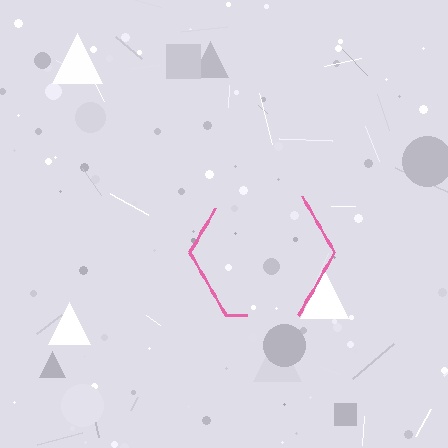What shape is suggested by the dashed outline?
The dashed outline suggests a hexagon.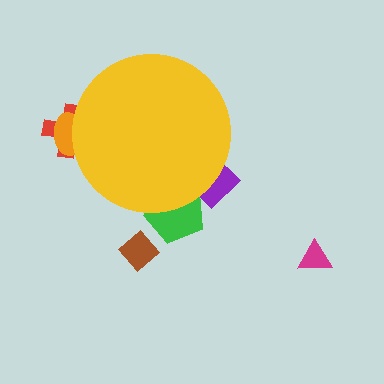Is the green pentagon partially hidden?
Yes, the green pentagon is partially hidden behind the yellow circle.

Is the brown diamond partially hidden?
No, the brown diamond is fully visible.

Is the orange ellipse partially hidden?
Yes, the orange ellipse is partially hidden behind the yellow circle.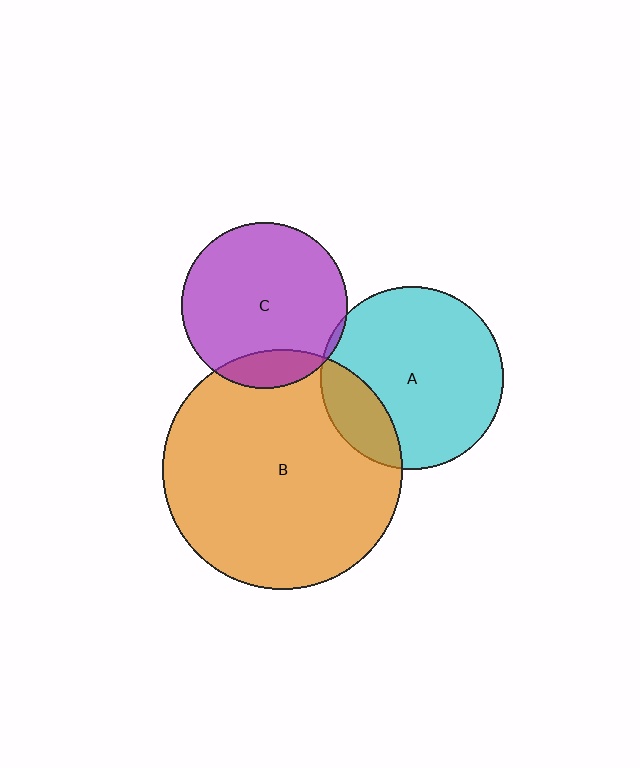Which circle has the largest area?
Circle B (orange).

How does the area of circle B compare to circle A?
Approximately 1.7 times.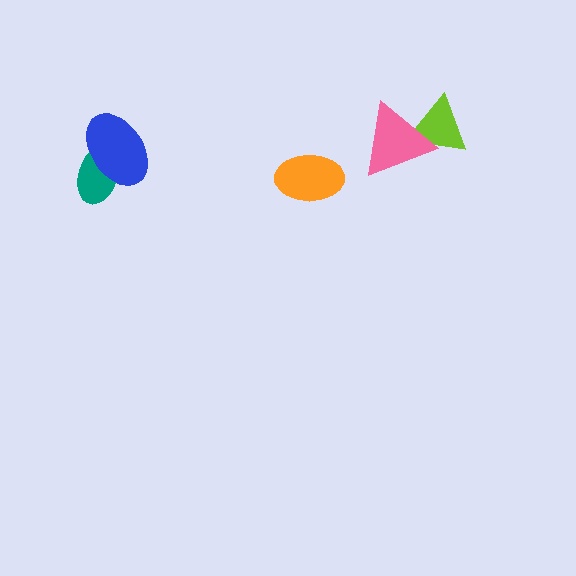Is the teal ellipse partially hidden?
Yes, it is partially covered by another shape.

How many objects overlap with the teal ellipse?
1 object overlaps with the teal ellipse.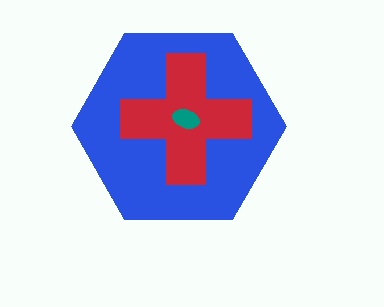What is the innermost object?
The teal ellipse.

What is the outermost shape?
The blue hexagon.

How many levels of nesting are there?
3.